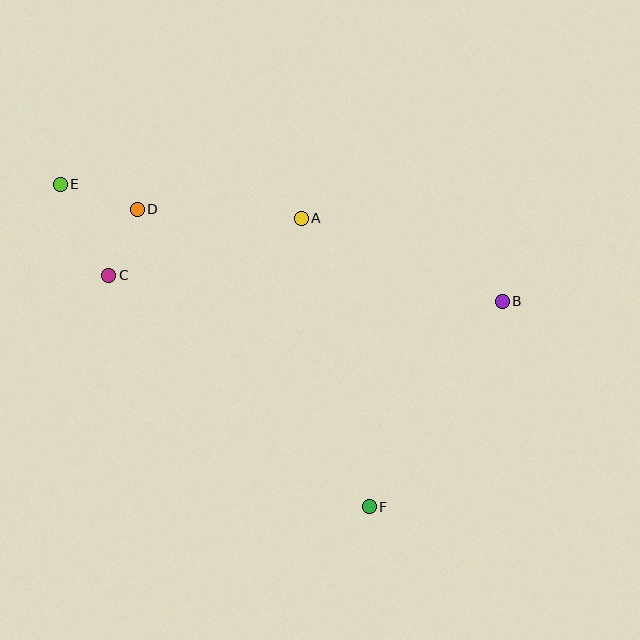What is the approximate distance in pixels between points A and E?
The distance between A and E is approximately 243 pixels.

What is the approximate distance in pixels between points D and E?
The distance between D and E is approximately 81 pixels.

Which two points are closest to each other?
Points C and D are closest to each other.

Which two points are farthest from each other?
Points B and E are farthest from each other.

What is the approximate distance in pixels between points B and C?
The distance between B and C is approximately 394 pixels.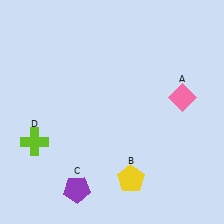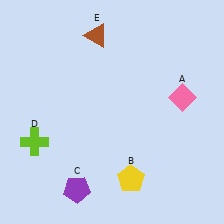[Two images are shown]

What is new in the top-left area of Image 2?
A brown triangle (E) was added in the top-left area of Image 2.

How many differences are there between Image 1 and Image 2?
There is 1 difference between the two images.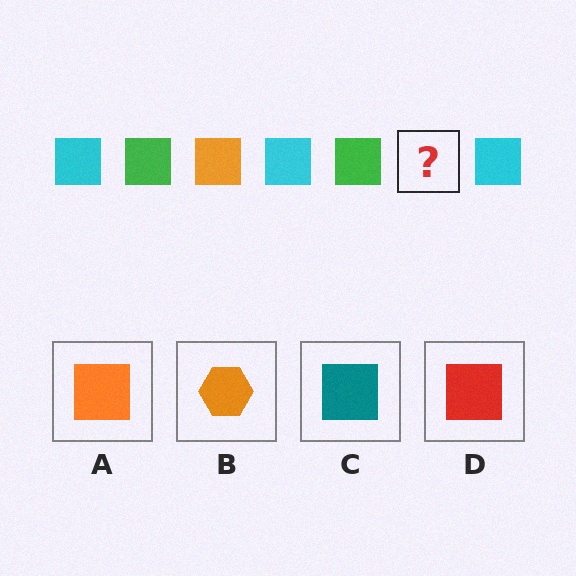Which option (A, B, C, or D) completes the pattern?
A.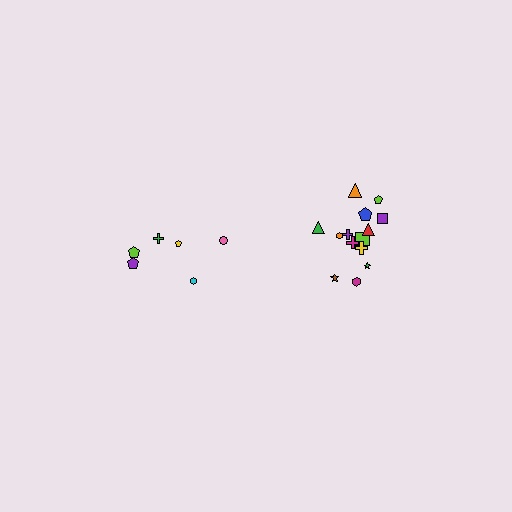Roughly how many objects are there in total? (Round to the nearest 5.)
Roughly 20 objects in total.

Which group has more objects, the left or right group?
The right group.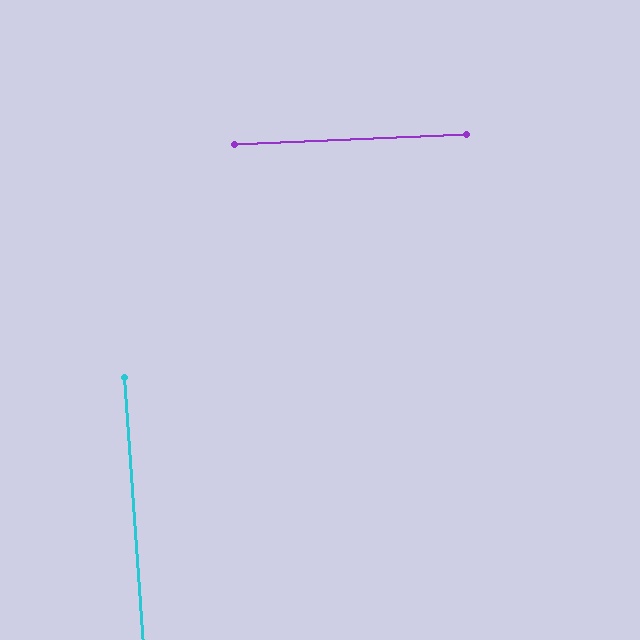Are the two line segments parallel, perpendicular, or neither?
Perpendicular — they meet at approximately 89°.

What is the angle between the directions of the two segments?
Approximately 89 degrees.